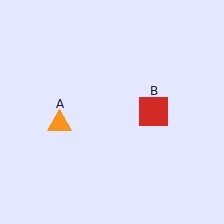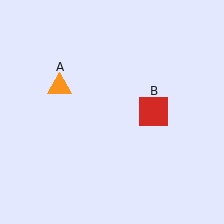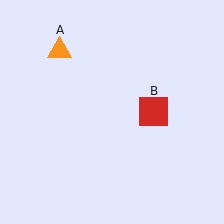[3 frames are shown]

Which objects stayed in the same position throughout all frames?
Red square (object B) remained stationary.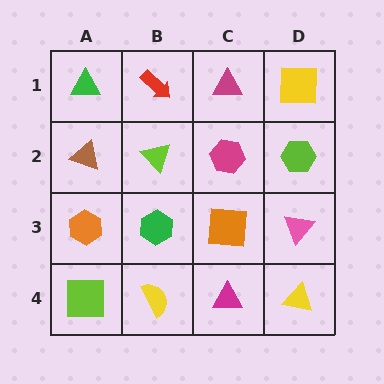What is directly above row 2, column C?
A magenta triangle.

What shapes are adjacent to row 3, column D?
A lime hexagon (row 2, column D), a yellow triangle (row 4, column D), an orange square (row 3, column C).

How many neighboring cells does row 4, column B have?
3.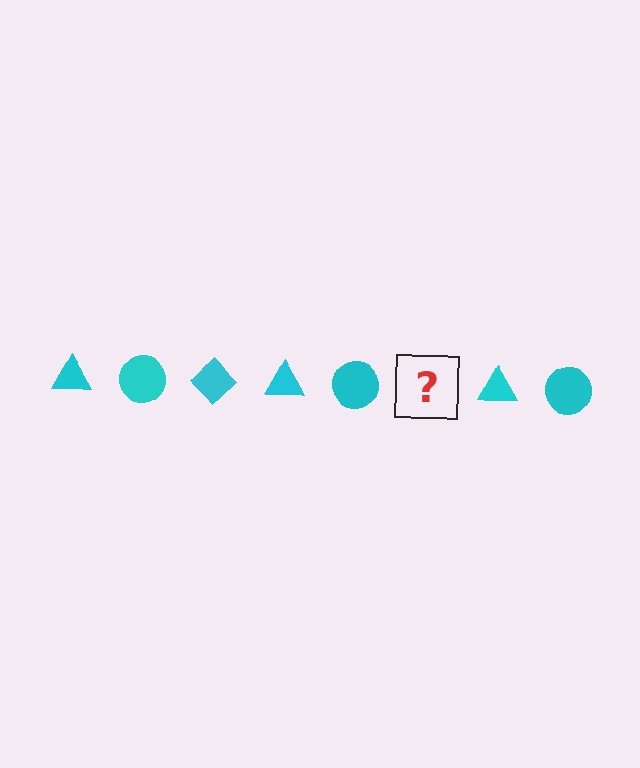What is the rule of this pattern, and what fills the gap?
The rule is that the pattern cycles through triangle, circle, diamond shapes in cyan. The gap should be filled with a cyan diamond.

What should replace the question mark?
The question mark should be replaced with a cyan diamond.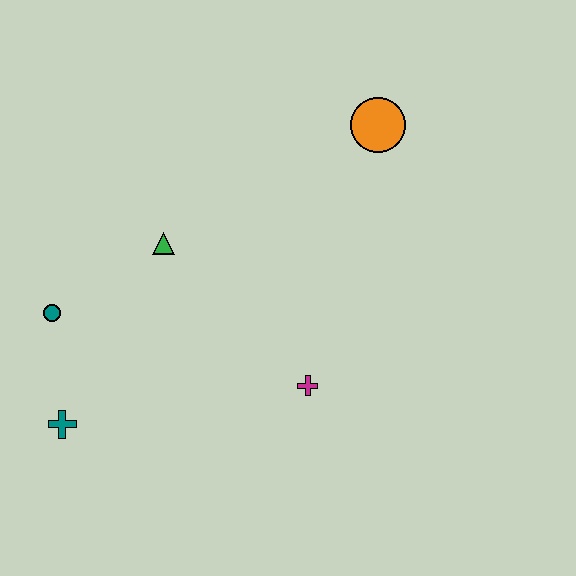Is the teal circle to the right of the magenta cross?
No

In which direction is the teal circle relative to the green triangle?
The teal circle is to the left of the green triangle.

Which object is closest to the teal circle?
The teal cross is closest to the teal circle.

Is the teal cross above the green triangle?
No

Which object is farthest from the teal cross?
The orange circle is farthest from the teal cross.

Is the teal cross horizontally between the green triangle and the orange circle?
No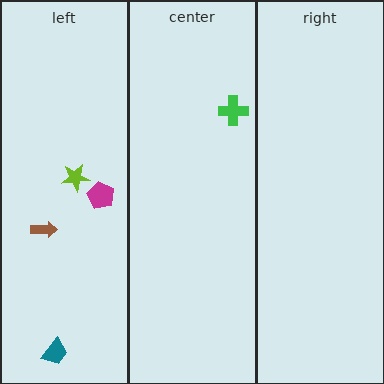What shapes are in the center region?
The green cross.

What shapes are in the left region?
The magenta pentagon, the lime star, the teal trapezoid, the brown arrow.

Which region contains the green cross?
The center region.